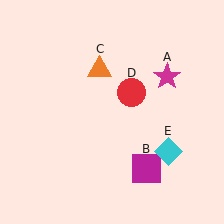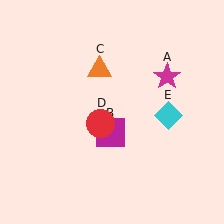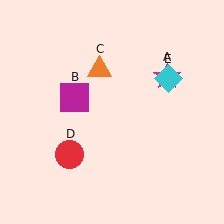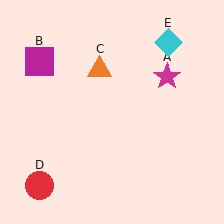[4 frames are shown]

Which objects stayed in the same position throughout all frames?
Magenta star (object A) and orange triangle (object C) remained stationary.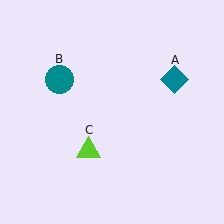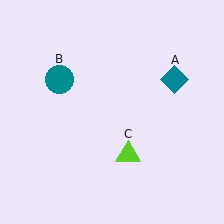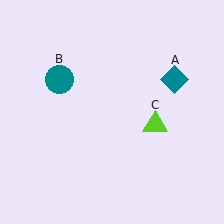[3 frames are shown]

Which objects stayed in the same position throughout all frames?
Teal diamond (object A) and teal circle (object B) remained stationary.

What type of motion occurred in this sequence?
The lime triangle (object C) rotated counterclockwise around the center of the scene.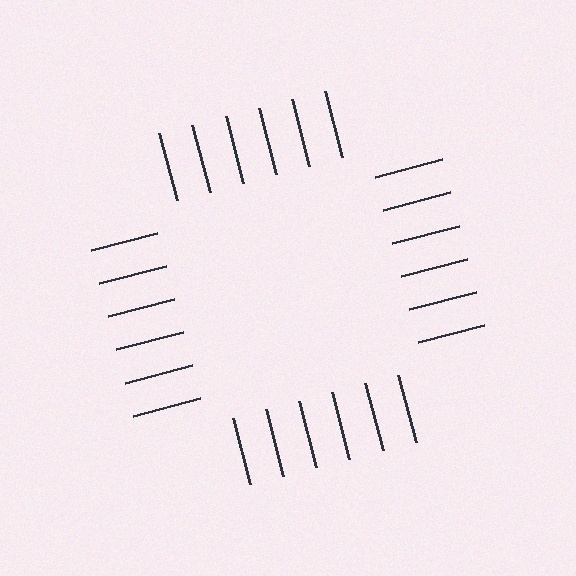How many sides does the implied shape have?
4 sides — the line-ends trace a square.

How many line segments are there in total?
24 — 6 along each of the 4 edges.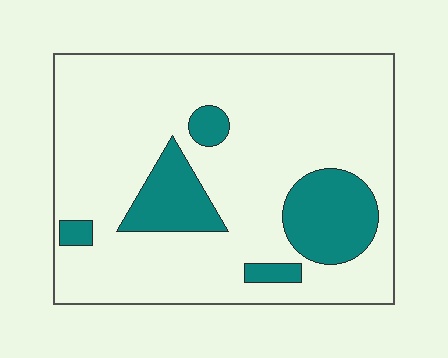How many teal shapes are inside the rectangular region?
5.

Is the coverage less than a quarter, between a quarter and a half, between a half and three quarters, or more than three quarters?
Less than a quarter.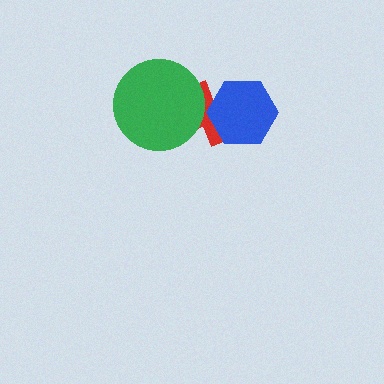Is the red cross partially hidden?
Yes, it is partially covered by another shape.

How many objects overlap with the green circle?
1 object overlaps with the green circle.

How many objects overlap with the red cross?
2 objects overlap with the red cross.